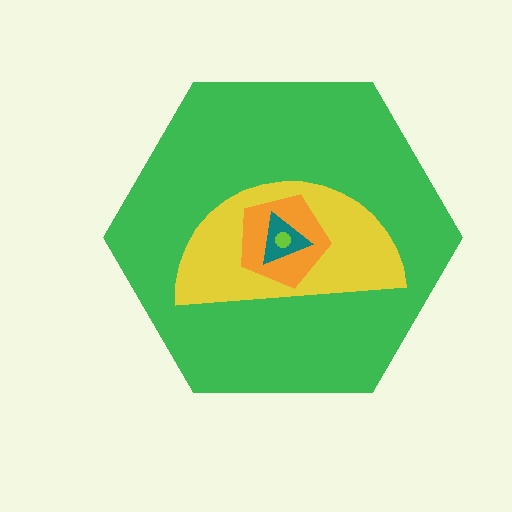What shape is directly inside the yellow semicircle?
The orange pentagon.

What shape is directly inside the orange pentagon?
The teal triangle.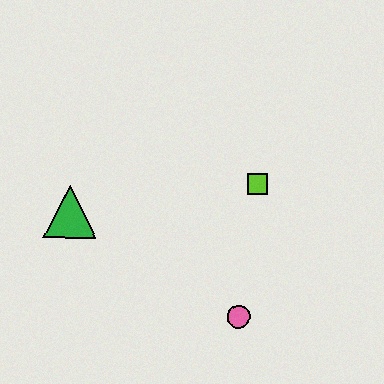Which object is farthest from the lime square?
The green triangle is farthest from the lime square.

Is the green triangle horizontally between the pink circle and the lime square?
No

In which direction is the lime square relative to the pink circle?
The lime square is above the pink circle.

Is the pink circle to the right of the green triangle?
Yes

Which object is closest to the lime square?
The pink circle is closest to the lime square.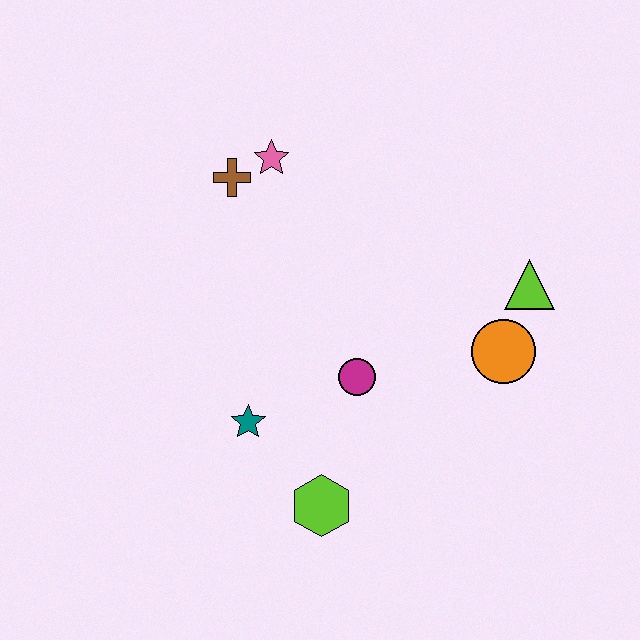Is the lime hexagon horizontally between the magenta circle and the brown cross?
Yes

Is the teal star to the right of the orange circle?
No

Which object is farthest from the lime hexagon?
The pink star is farthest from the lime hexagon.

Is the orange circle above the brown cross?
No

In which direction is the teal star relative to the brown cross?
The teal star is below the brown cross.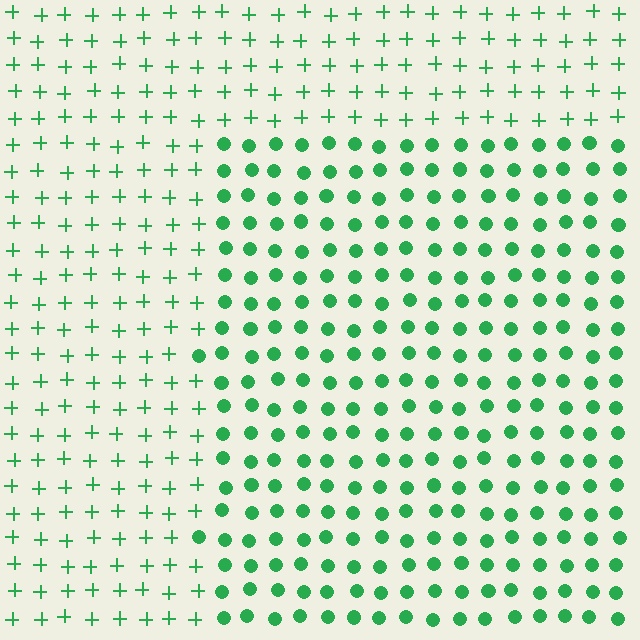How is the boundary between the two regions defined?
The boundary is defined by a change in element shape: circles inside vs. plus signs outside. All elements share the same color and spacing.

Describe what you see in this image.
The image is filled with small green elements arranged in a uniform grid. A rectangle-shaped region contains circles, while the surrounding area contains plus signs. The boundary is defined purely by the change in element shape.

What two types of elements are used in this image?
The image uses circles inside the rectangle region and plus signs outside it.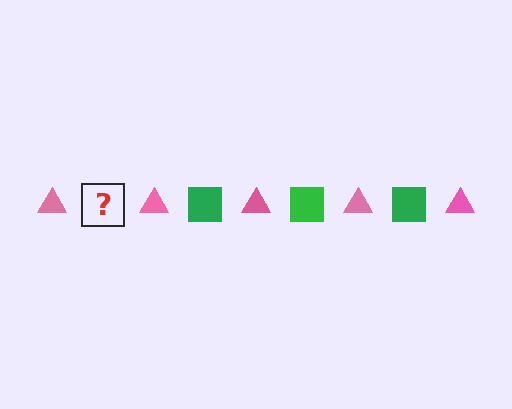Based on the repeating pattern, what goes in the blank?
The blank should be a green square.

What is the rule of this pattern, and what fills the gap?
The rule is that the pattern alternates between pink triangle and green square. The gap should be filled with a green square.